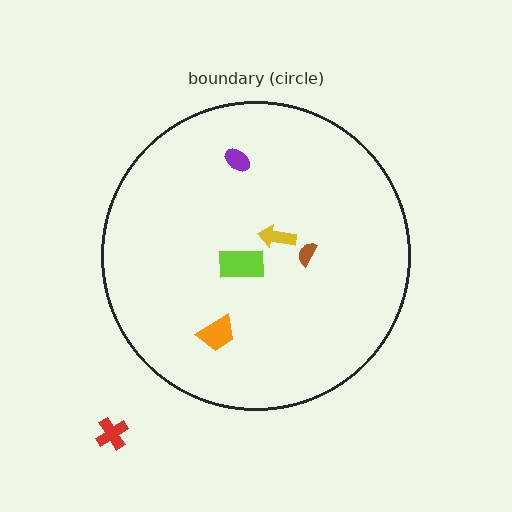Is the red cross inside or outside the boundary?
Outside.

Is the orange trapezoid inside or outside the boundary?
Inside.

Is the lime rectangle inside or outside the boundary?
Inside.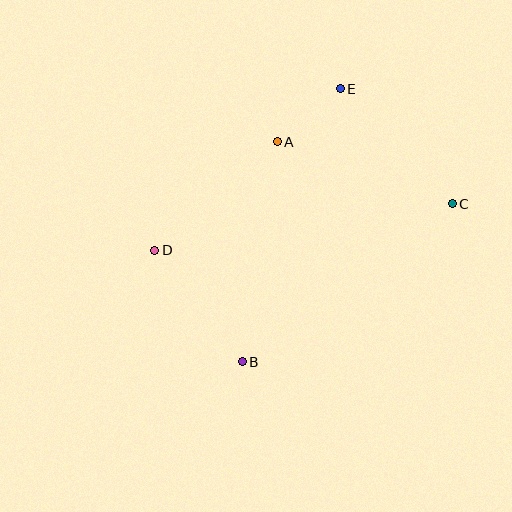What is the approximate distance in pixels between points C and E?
The distance between C and E is approximately 160 pixels.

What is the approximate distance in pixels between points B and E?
The distance between B and E is approximately 290 pixels.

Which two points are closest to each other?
Points A and E are closest to each other.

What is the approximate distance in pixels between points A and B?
The distance between A and B is approximately 222 pixels.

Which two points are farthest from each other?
Points C and D are farthest from each other.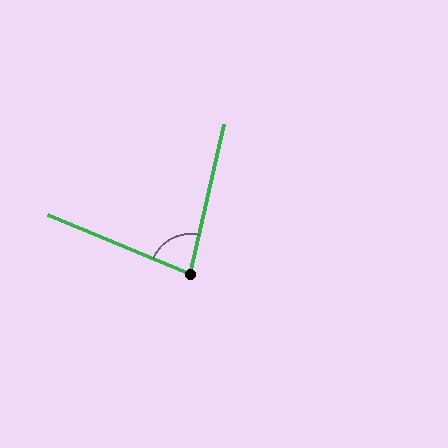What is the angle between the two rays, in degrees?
Approximately 80 degrees.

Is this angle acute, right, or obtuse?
It is acute.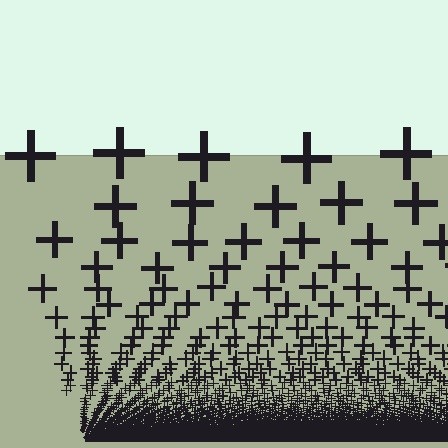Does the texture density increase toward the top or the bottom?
Density increases toward the bottom.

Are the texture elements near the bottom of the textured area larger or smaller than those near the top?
Smaller. The gradient is inverted — elements near the bottom are smaller and denser.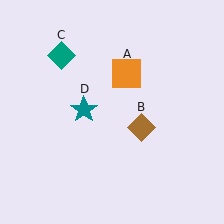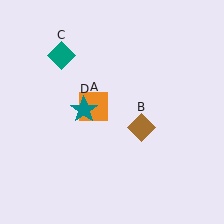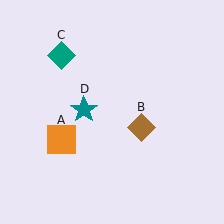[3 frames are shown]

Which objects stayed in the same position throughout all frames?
Brown diamond (object B) and teal diamond (object C) and teal star (object D) remained stationary.